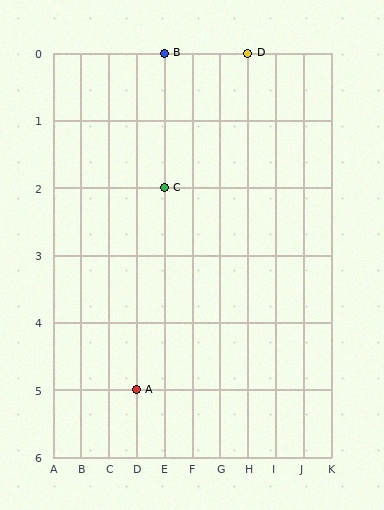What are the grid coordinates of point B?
Point B is at grid coordinates (E, 0).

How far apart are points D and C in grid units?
Points D and C are 3 columns and 2 rows apart (about 3.6 grid units diagonally).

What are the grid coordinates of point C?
Point C is at grid coordinates (E, 2).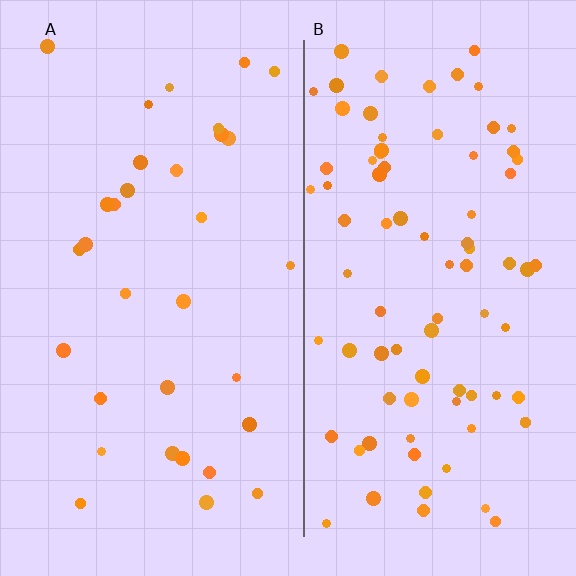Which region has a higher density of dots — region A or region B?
B (the right).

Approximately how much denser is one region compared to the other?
Approximately 2.6× — region B over region A.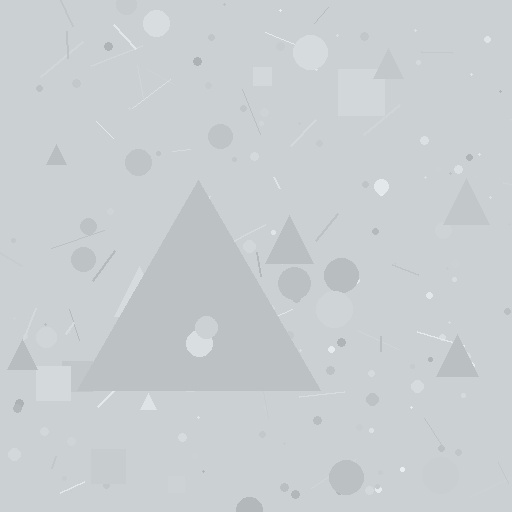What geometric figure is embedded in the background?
A triangle is embedded in the background.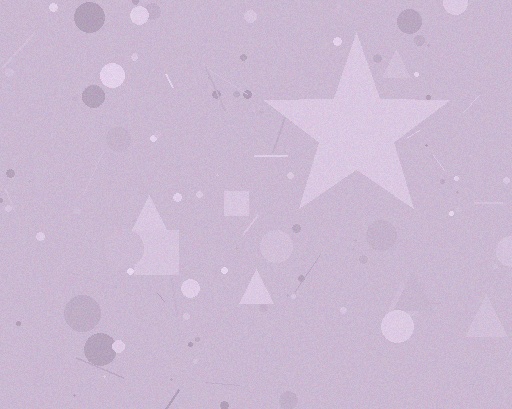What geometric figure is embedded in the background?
A star is embedded in the background.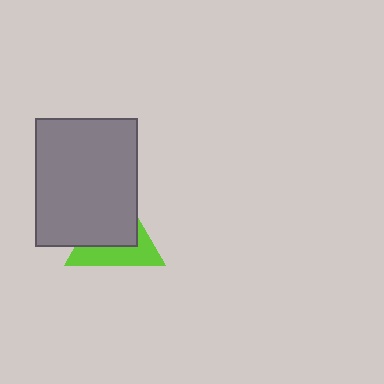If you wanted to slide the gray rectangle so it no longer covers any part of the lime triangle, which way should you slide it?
Slide it toward the upper-left — that is the most direct way to separate the two shapes.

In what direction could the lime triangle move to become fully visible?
The lime triangle could move toward the lower-right. That would shift it out from behind the gray rectangle entirely.